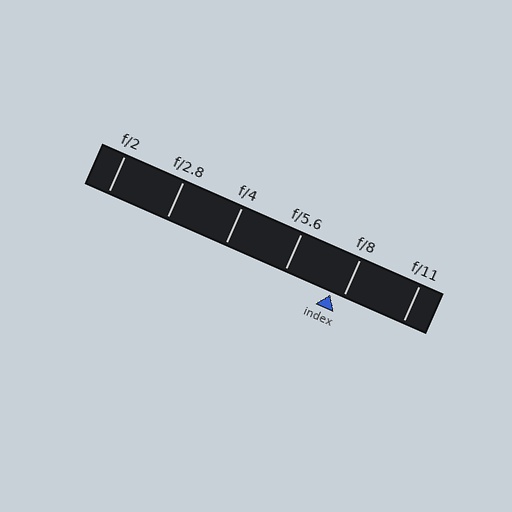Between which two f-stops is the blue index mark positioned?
The index mark is between f/5.6 and f/8.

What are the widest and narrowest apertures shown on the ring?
The widest aperture shown is f/2 and the narrowest is f/11.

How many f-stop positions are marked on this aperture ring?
There are 6 f-stop positions marked.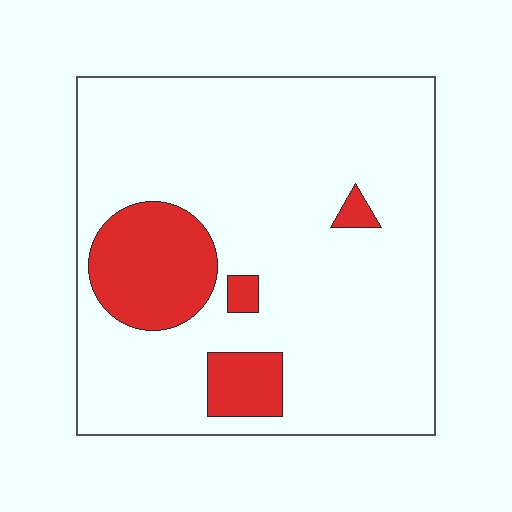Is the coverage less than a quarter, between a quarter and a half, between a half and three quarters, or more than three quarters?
Less than a quarter.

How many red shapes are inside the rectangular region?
4.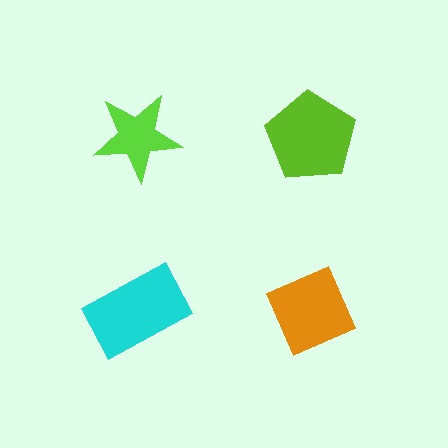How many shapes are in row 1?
2 shapes.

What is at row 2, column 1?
A cyan rectangle.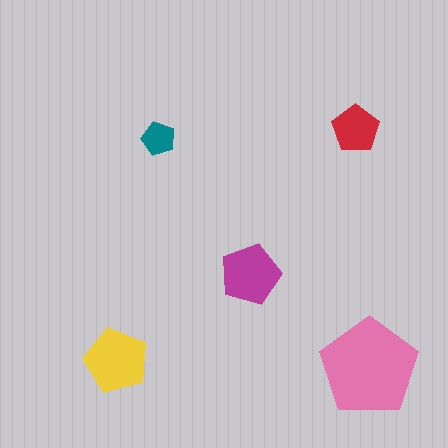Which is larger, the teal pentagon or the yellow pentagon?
The yellow one.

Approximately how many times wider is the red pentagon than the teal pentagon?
About 1.5 times wider.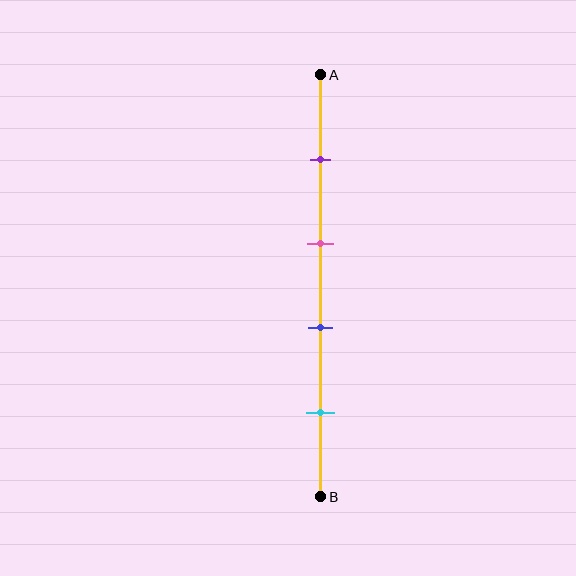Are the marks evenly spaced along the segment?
Yes, the marks are approximately evenly spaced.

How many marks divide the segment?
There are 4 marks dividing the segment.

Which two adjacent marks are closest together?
The pink and blue marks are the closest adjacent pair.